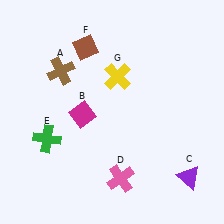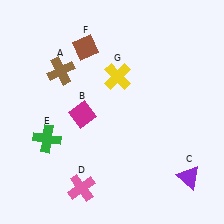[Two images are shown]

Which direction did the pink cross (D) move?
The pink cross (D) moved left.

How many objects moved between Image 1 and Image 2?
1 object moved between the two images.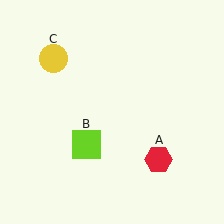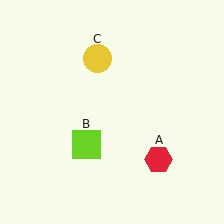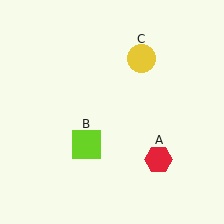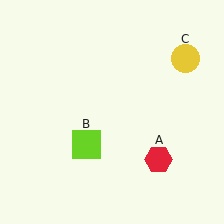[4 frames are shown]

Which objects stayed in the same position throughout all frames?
Red hexagon (object A) and lime square (object B) remained stationary.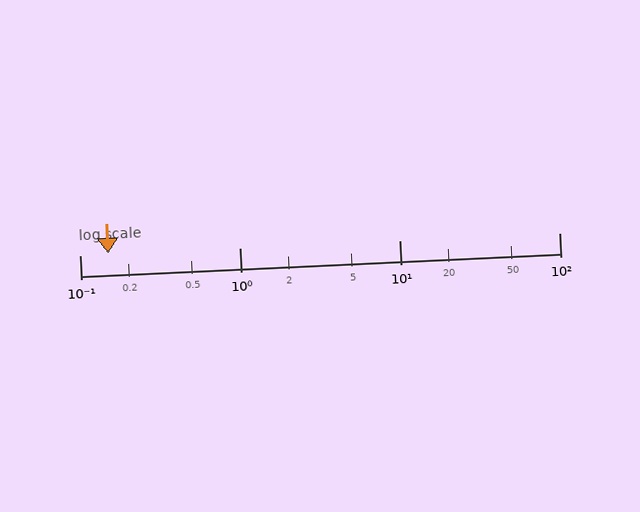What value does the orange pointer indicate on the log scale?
The pointer indicates approximately 0.15.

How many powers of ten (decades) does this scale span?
The scale spans 3 decades, from 0.1 to 100.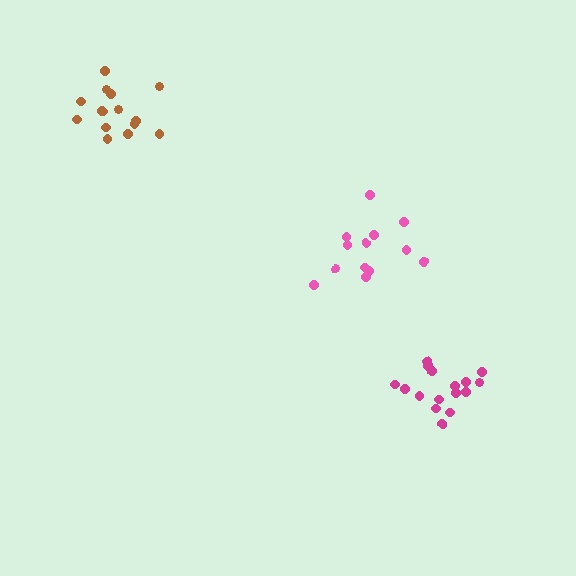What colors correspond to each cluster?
The clusters are colored: brown, pink, magenta.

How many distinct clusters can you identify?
There are 3 distinct clusters.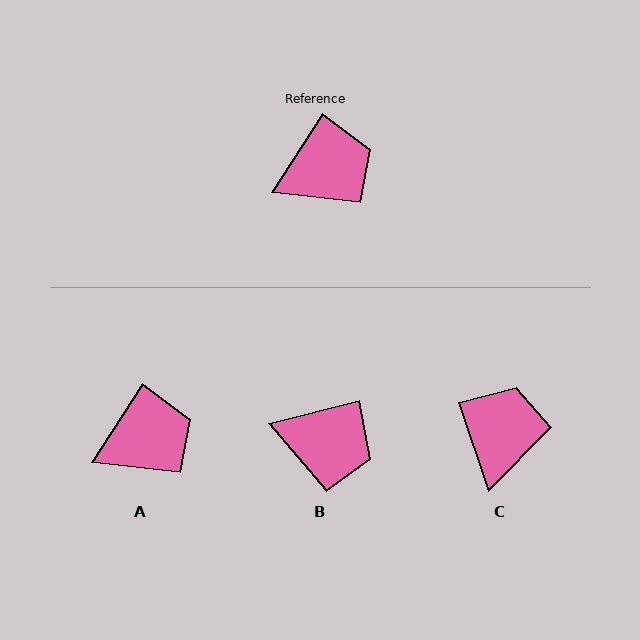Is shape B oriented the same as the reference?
No, it is off by about 43 degrees.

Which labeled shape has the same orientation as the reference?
A.